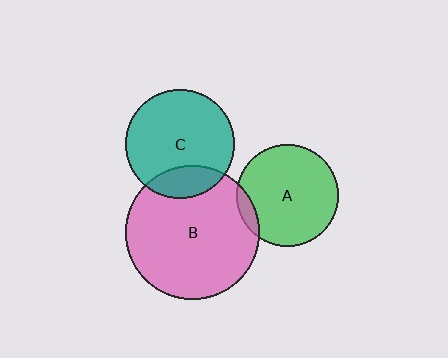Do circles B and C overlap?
Yes.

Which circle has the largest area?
Circle B (pink).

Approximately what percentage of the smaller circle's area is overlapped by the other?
Approximately 20%.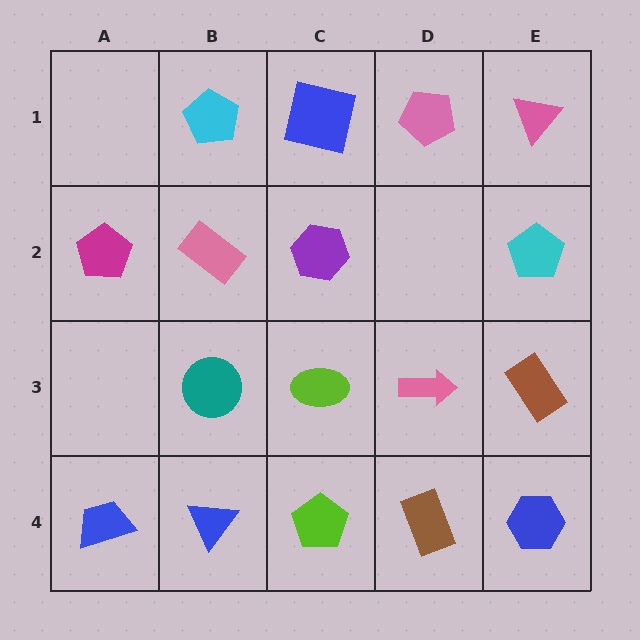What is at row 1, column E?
A pink triangle.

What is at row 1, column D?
A pink pentagon.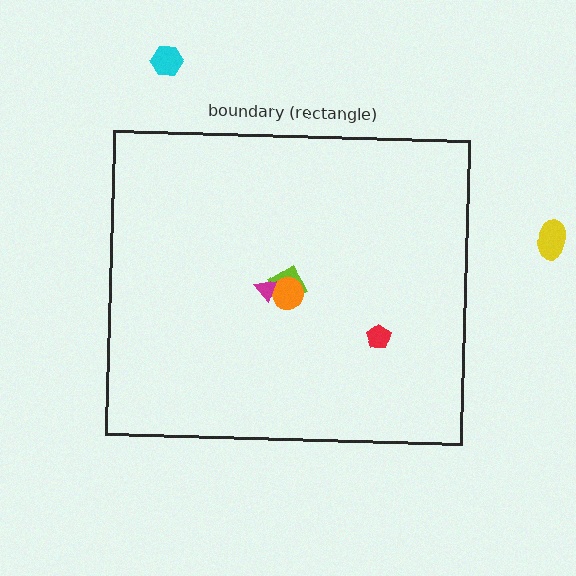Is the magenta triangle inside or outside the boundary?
Inside.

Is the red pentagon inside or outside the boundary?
Inside.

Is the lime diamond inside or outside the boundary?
Inside.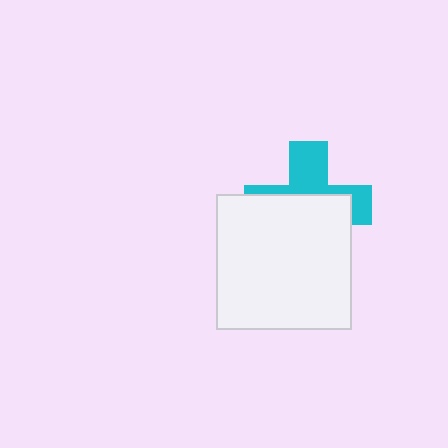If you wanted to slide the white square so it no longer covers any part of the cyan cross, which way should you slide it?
Slide it down — that is the most direct way to separate the two shapes.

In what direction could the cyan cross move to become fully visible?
The cyan cross could move up. That would shift it out from behind the white square entirely.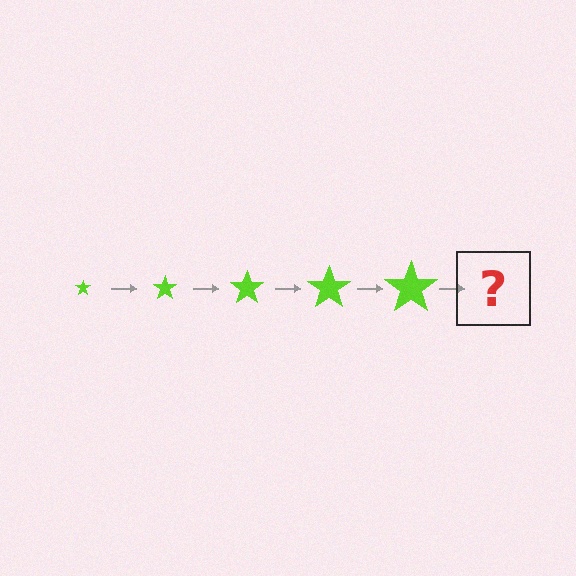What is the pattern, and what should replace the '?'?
The pattern is that the star gets progressively larger each step. The '?' should be a lime star, larger than the previous one.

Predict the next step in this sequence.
The next step is a lime star, larger than the previous one.